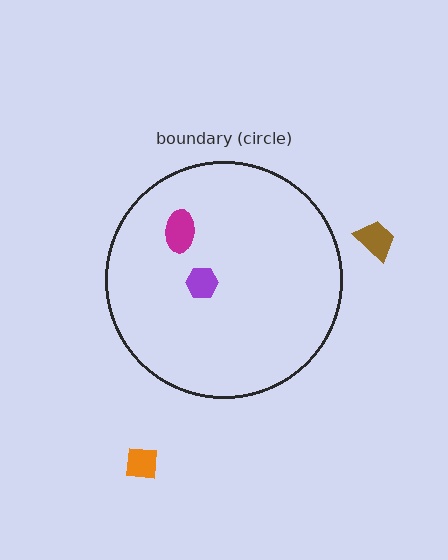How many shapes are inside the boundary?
2 inside, 2 outside.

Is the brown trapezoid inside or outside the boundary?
Outside.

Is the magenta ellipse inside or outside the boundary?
Inside.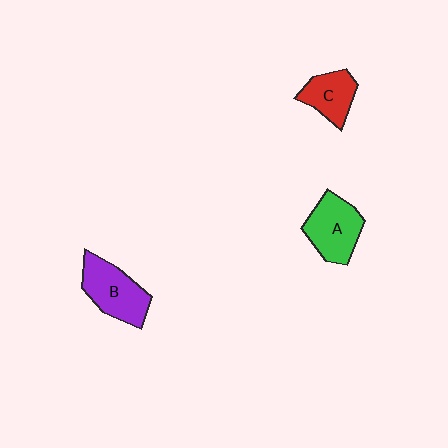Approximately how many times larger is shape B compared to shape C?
Approximately 1.4 times.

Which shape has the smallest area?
Shape C (red).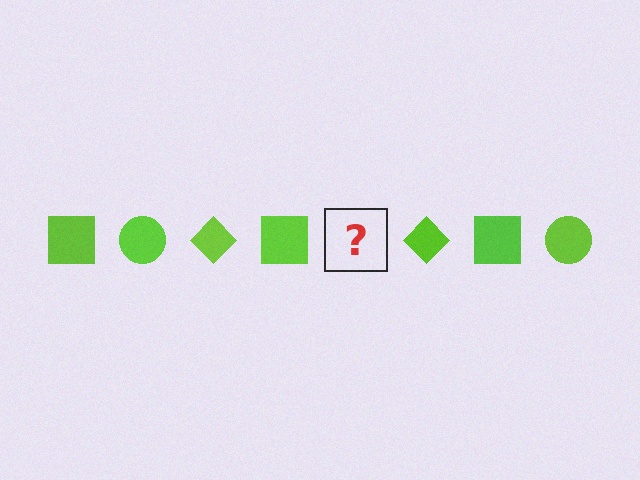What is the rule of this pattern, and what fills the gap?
The rule is that the pattern cycles through square, circle, diamond shapes in lime. The gap should be filled with a lime circle.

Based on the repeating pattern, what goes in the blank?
The blank should be a lime circle.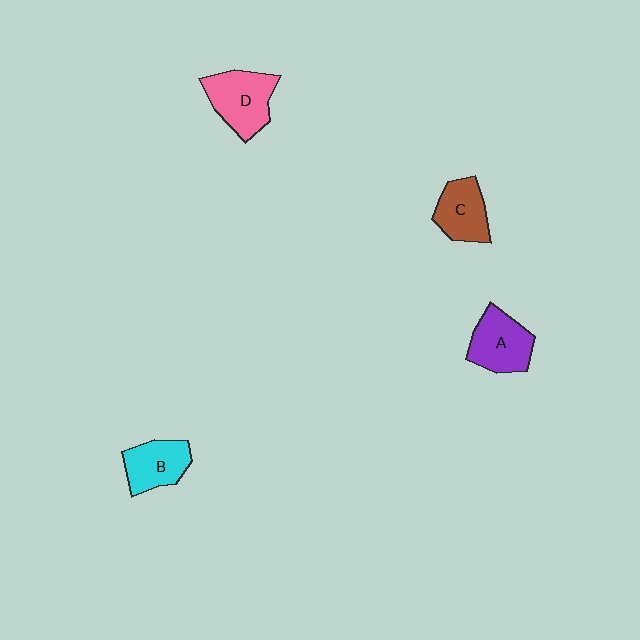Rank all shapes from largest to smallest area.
From largest to smallest: D (pink), A (purple), C (brown), B (cyan).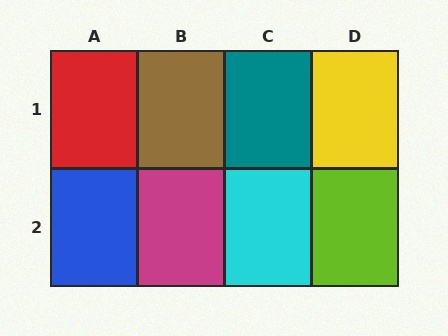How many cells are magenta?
1 cell is magenta.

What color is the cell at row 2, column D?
Lime.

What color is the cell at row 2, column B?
Magenta.